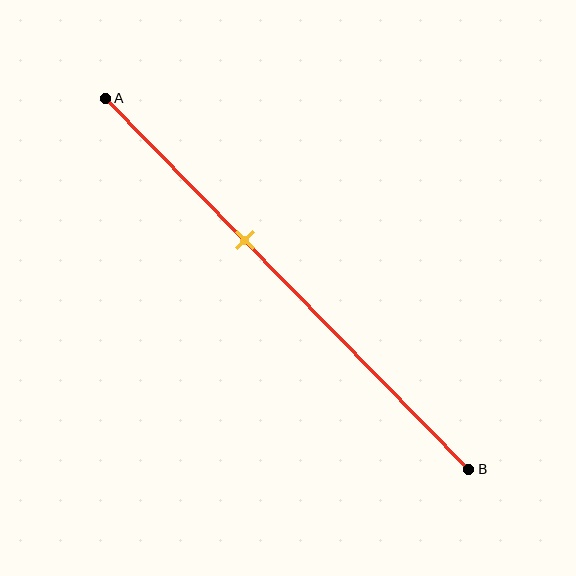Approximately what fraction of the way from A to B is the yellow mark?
The yellow mark is approximately 40% of the way from A to B.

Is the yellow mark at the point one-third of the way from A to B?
No, the mark is at about 40% from A, not at the 33% one-third point.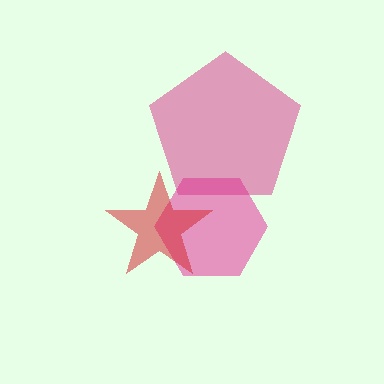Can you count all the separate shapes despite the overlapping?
Yes, there are 3 separate shapes.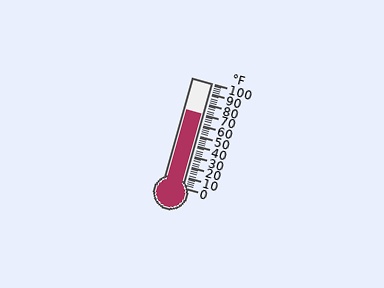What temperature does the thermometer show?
The thermometer shows approximately 70°F.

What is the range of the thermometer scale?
The thermometer scale ranges from 0°F to 100°F.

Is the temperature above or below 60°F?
The temperature is above 60°F.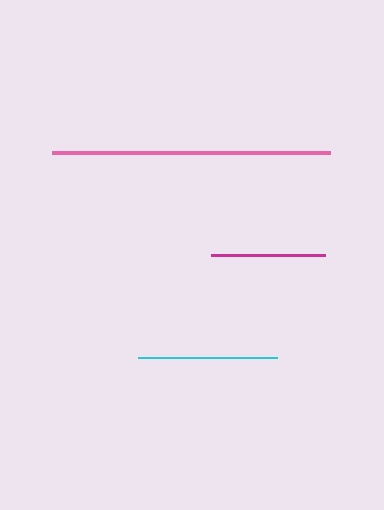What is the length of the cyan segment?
The cyan segment is approximately 138 pixels long.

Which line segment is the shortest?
The magenta line is the shortest at approximately 114 pixels.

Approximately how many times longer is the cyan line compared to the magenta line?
The cyan line is approximately 1.2 times the length of the magenta line.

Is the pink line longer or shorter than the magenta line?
The pink line is longer than the magenta line.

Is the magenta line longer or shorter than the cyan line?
The cyan line is longer than the magenta line.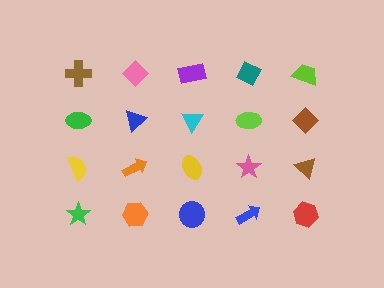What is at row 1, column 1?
A brown cross.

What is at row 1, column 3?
A purple rectangle.